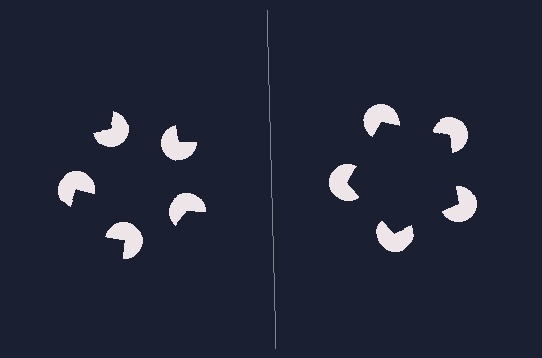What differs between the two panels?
The pac-man discs are positioned identically on both sides; only the wedge orientations differ. On the right they align to a pentagon; on the left they are misaligned.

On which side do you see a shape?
An illusory pentagon appears on the right side. On the left side the wedge cuts are rotated, so no coherent shape forms.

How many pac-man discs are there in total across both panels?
10 — 5 on each side.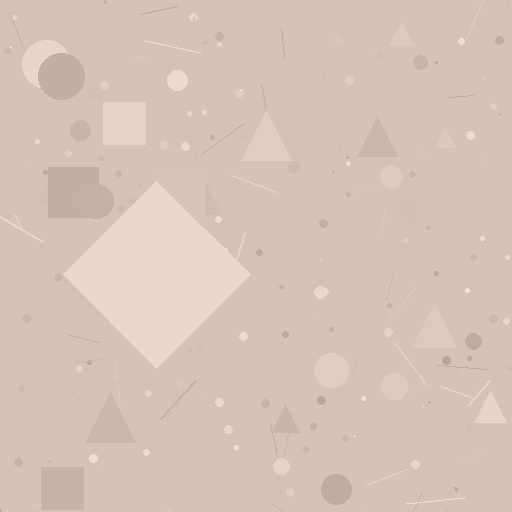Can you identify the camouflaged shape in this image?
The camouflaged shape is a diamond.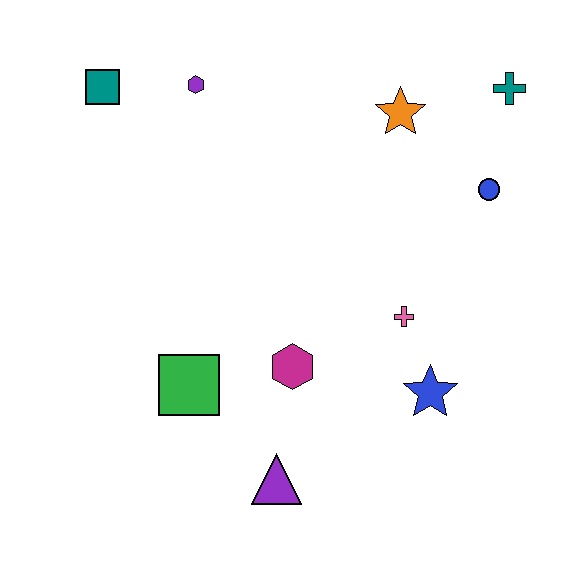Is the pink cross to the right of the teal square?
Yes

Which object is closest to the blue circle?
The teal cross is closest to the blue circle.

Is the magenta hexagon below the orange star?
Yes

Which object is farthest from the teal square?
The blue star is farthest from the teal square.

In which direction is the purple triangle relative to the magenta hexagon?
The purple triangle is below the magenta hexagon.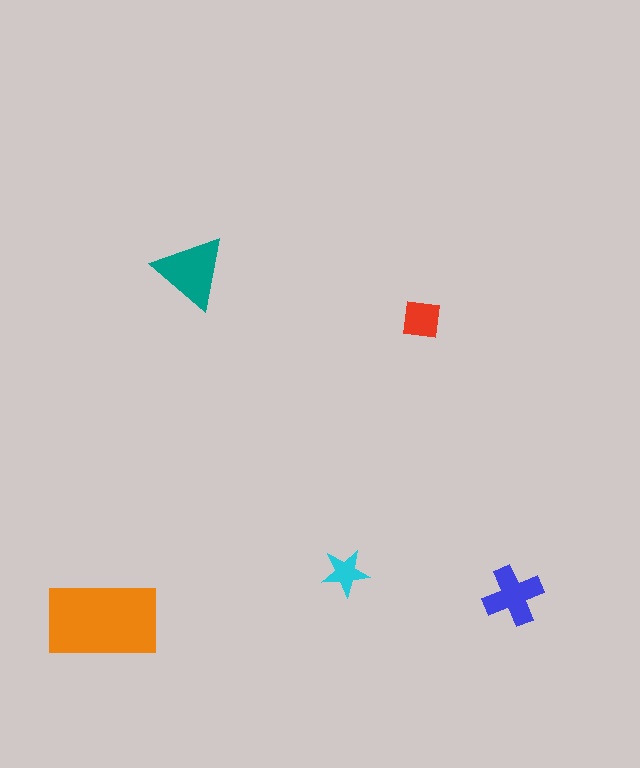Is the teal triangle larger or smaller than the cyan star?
Larger.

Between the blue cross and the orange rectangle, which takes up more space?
The orange rectangle.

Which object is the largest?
The orange rectangle.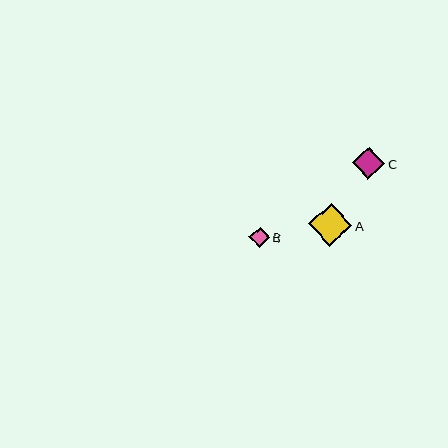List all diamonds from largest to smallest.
From largest to smallest: A, C, B.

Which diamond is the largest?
Diamond A is the largest with a size of approximately 44 pixels.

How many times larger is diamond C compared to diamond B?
Diamond C is approximately 1.6 times the size of diamond B.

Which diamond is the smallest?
Diamond B is the smallest with a size of approximately 20 pixels.